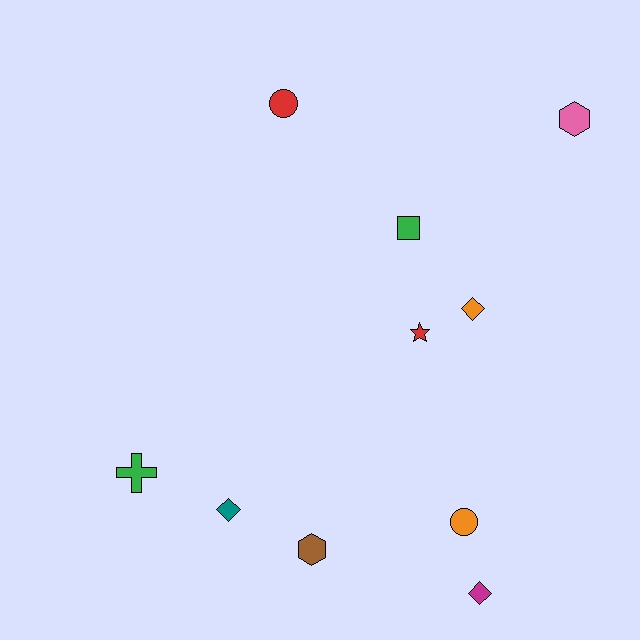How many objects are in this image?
There are 10 objects.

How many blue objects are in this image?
There are no blue objects.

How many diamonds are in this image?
There are 3 diamonds.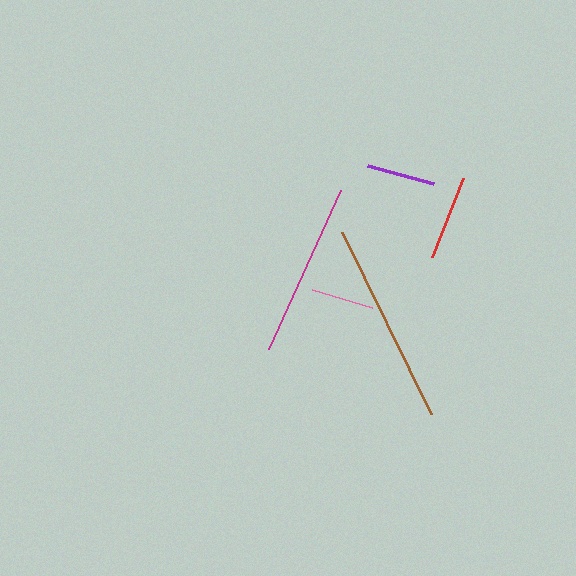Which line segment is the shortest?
The pink line is the shortest at approximately 63 pixels.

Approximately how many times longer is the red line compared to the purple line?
The red line is approximately 1.2 times the length of the purple line.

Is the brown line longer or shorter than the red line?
The brown line is longer than the red line.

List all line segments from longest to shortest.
From longest to shortest: brown, magenta, red, purple, pink.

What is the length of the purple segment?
The purple segment is approximately 69 pixels long.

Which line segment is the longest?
The brown line is the longest at approximately 202 pixels.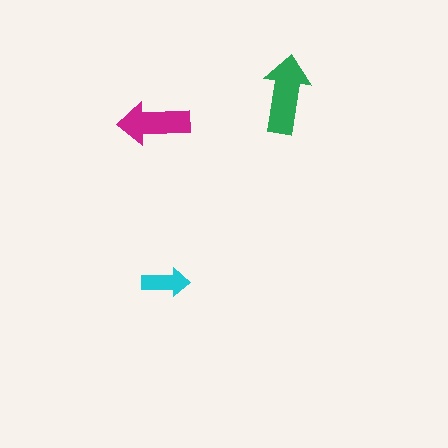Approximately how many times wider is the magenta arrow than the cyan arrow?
About 1.5 times wider.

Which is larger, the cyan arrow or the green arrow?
The green one.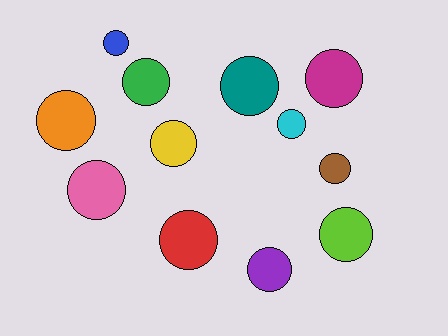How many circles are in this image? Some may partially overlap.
There are 12 circles.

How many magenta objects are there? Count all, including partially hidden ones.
There is 1 magenta object.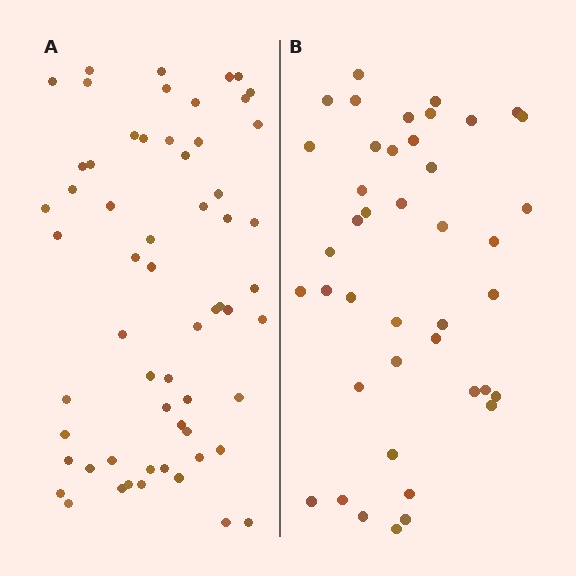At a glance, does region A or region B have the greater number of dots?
Region A (the left region) has more dots.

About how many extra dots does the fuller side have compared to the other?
Region A has approximately 20 more dots than region B.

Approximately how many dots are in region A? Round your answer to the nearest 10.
About 60 dots.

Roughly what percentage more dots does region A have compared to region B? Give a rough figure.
About 45% more.